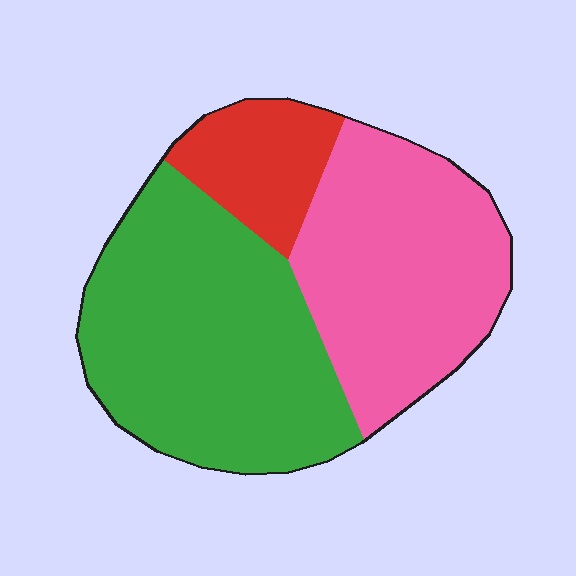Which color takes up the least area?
Red, at roughly 15%.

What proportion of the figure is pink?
Pink takes up about three eighths (3/8) of the figure.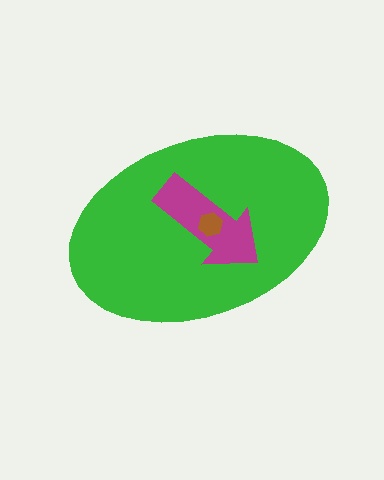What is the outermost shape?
The green ellipse.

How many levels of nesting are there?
3.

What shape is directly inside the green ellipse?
The magenta arrow.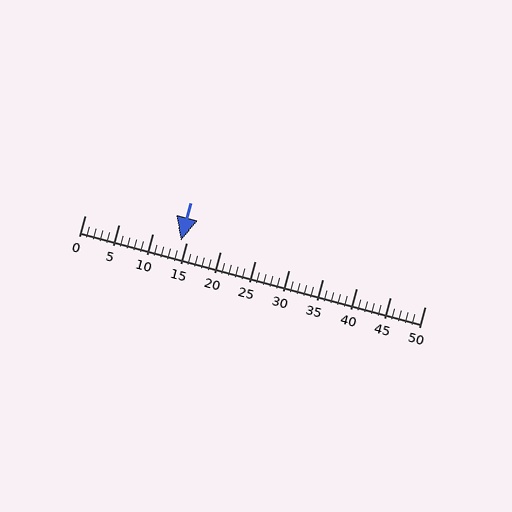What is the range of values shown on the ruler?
The ruler shows values from 0 to 50.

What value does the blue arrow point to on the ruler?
The blue arrow points to approximately 14.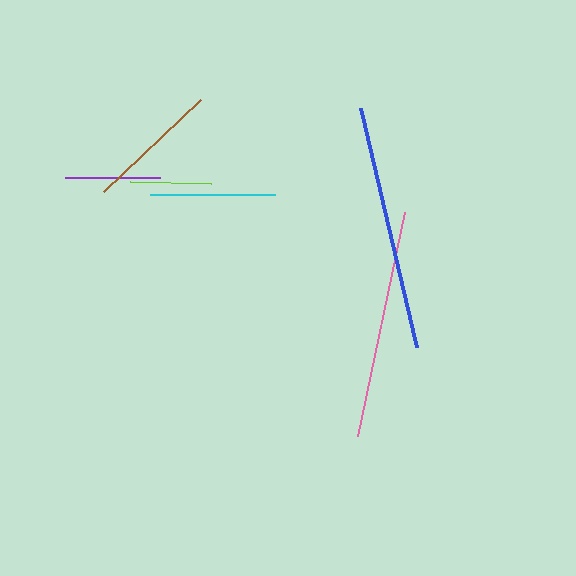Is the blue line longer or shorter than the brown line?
The blue line is longer than the brown line.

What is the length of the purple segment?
The purple segment is approximately 95 pixels long.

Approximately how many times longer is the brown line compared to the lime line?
The brown line is approximately 1.7 times the length of the lime line.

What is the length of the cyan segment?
The cyan segment is approximately 126 pixels long.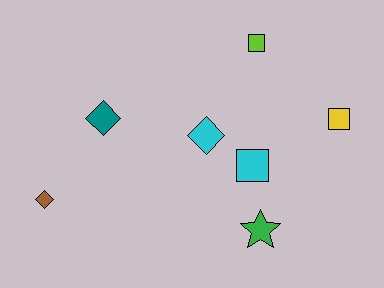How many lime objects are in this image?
There is 1 lime object.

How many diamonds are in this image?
There are 3 diamonds.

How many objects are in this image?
There are 7 objects.